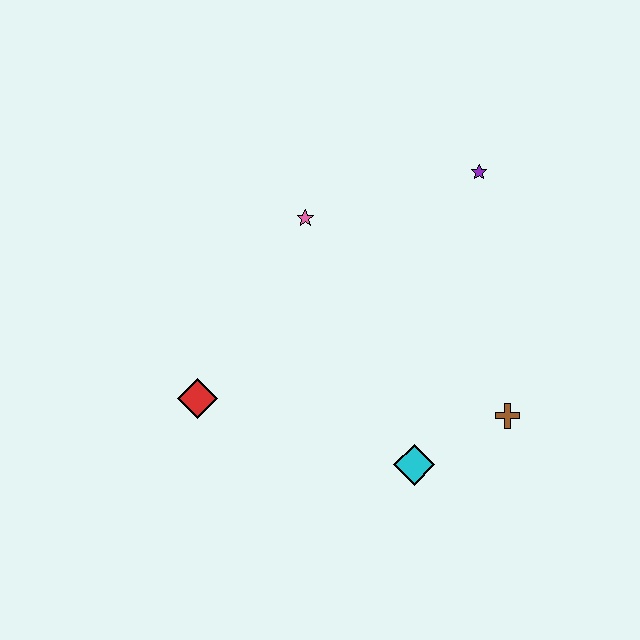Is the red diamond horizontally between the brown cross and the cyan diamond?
No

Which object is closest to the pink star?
The purple star is closest to the pink star.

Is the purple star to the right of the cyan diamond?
Yes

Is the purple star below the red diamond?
No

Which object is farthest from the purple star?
The red diamond is farthest from the purple star.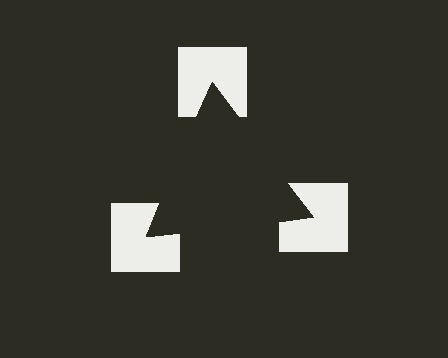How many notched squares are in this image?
There are 3 — one at each vertex of the illusory triangle.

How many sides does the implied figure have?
3 sides.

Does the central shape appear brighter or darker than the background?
It typically appears slightly darker than the background, even though no actual brightness change is drawn.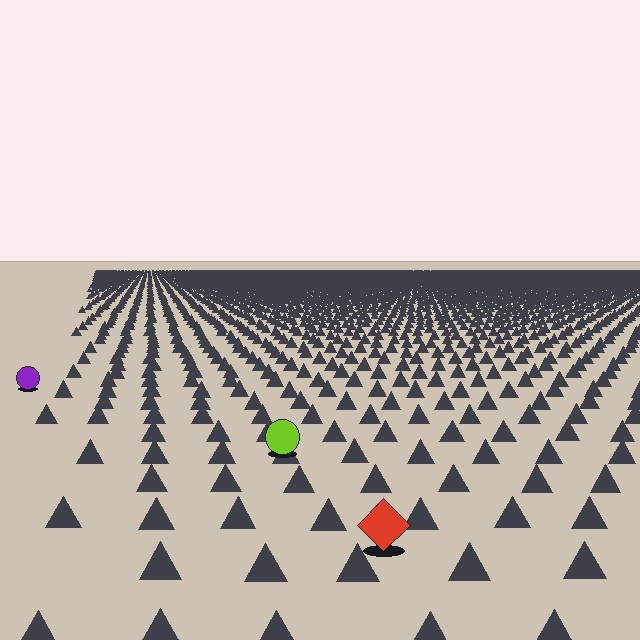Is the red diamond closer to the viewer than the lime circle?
Yes. The red diamond is closer — you can tell from the texture gradient: the ground texture is coarser near it.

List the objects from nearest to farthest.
From nearest to farthest: the red diamond, the lime circle, the purple circle.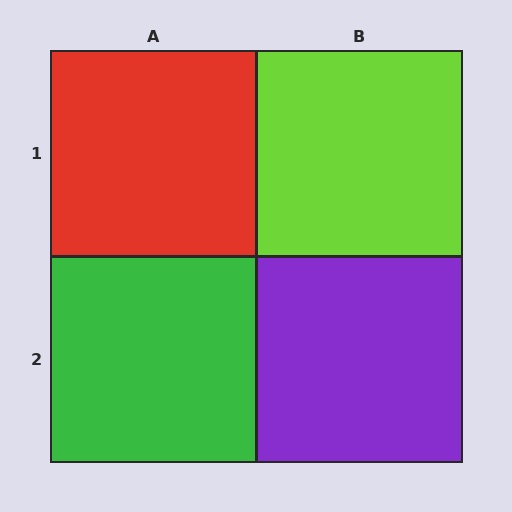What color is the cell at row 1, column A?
Red.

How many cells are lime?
1 cell is lime.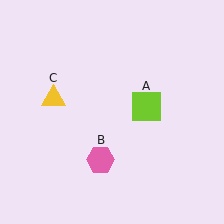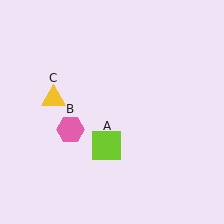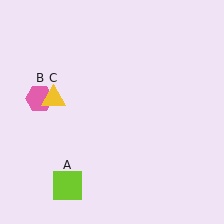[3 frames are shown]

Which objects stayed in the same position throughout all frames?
Yellow triangle (object C) remained stationary.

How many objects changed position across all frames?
2 objects changed position: lime square (object A), pink hexagon (object B).